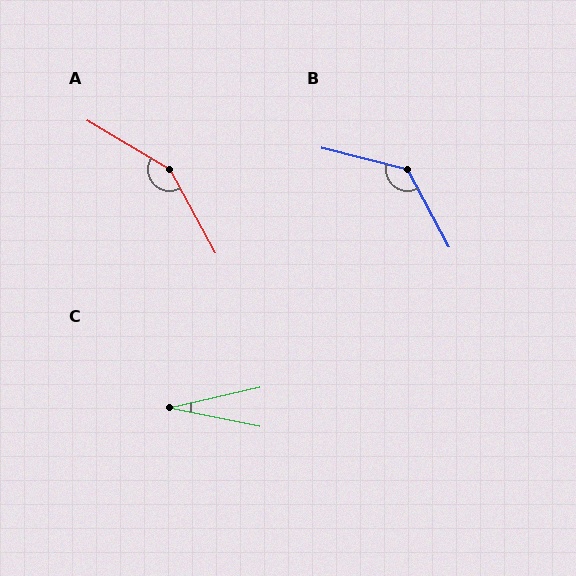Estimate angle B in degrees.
Approximately 132 degrees.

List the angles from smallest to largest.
C (24°), B (132°), A (149°).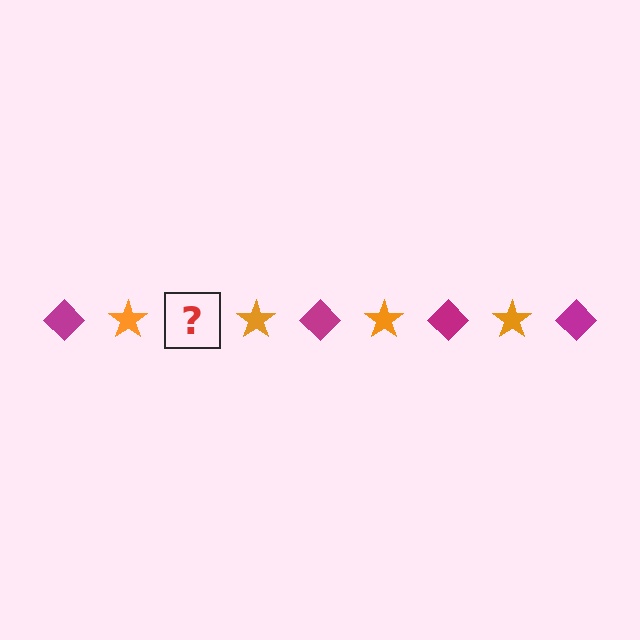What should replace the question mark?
The question mark should be replaced with a magenta diamond.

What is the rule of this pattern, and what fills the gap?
The rule is that the pattern alternates between magenta diamond and orange star. The gap should be filled with a magenta diamond.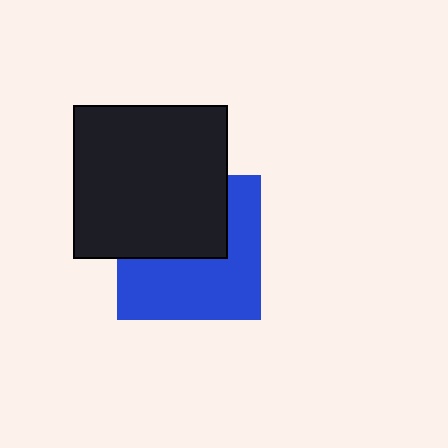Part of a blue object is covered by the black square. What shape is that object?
It is a square.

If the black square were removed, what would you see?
You would see the complete blue square.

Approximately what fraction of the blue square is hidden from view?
Roughly 45% of the blue square is hidden behind the black square.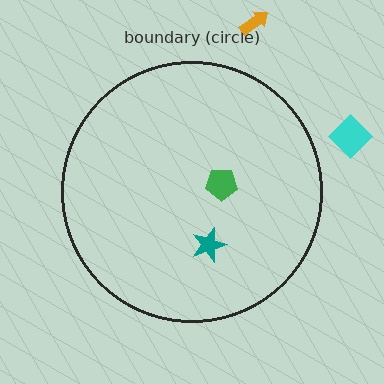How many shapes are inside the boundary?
2 inside, 2 outside.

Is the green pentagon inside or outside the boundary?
Inside.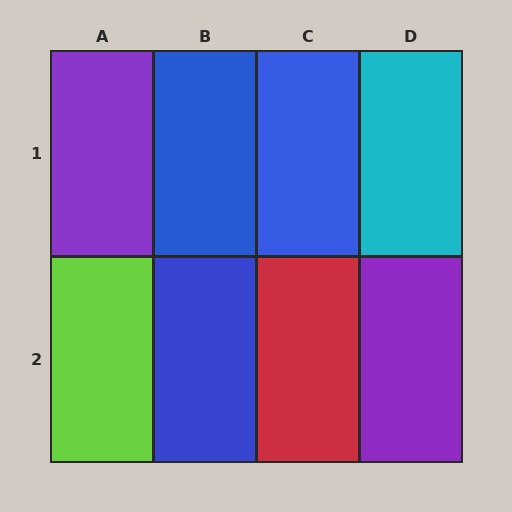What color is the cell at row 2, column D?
Purple.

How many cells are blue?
3 cells are blue.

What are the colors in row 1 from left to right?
Purple, blue, blue, cyan.